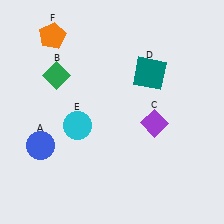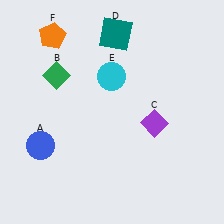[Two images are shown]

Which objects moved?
The objects that moved are: the teal square (D), the cyan circle (E).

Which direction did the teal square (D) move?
The teal square (D) moved up.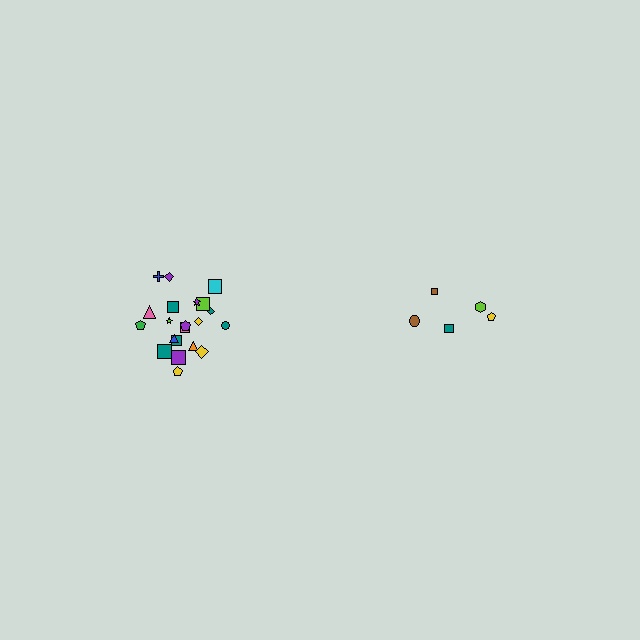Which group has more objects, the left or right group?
The left group.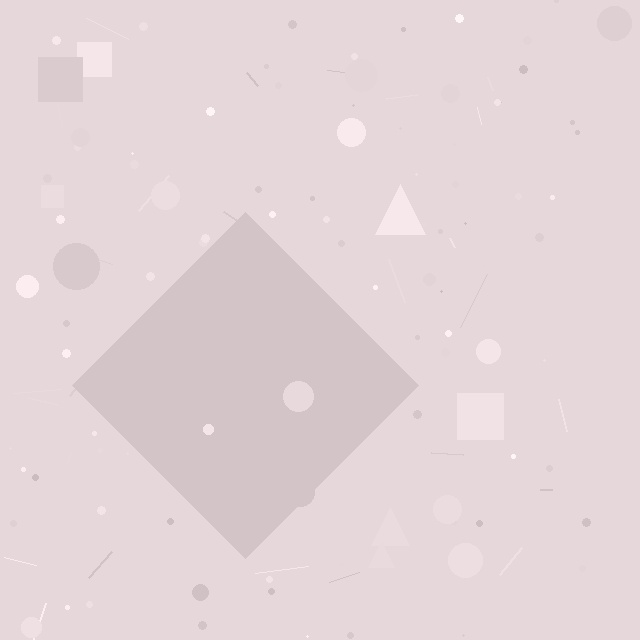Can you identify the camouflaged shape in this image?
The camouflaged shape is a diamond.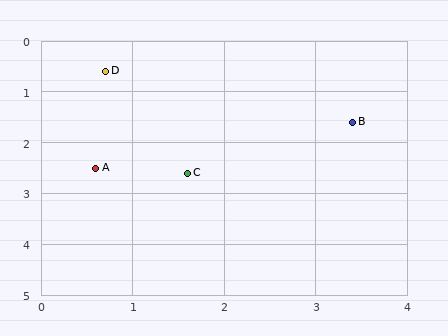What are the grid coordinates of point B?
Point B is at approximately (3.4, 1.6).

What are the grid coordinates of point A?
Point A is at approximately (0.6, 2.5).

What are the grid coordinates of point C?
Point C is at approximately (1.6, 2.6).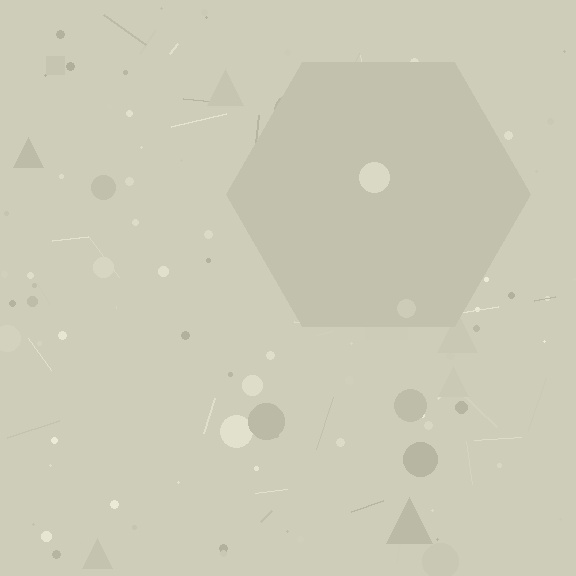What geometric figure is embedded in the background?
A hexagon is embedded in the background.